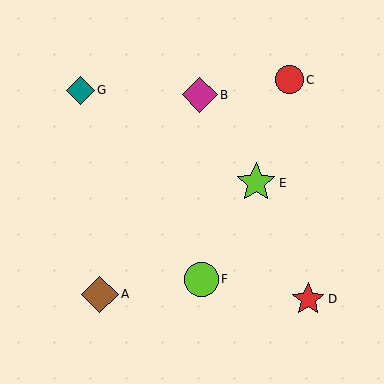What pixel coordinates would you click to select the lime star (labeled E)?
Click at (256, 183) to select the lime star E.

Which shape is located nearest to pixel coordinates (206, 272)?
The lime circle (labeled F) at (201, 280) is nearest to that location.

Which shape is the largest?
The lime star (labeled E) is the largest.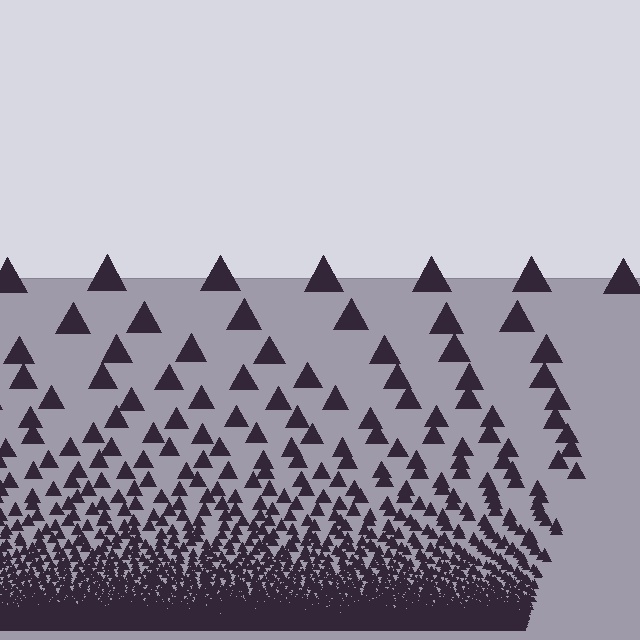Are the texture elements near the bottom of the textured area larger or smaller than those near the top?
Smaller. The gradient is inverted — elements near the bottom are smaller and denser.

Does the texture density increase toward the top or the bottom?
Density increases toward the bottom.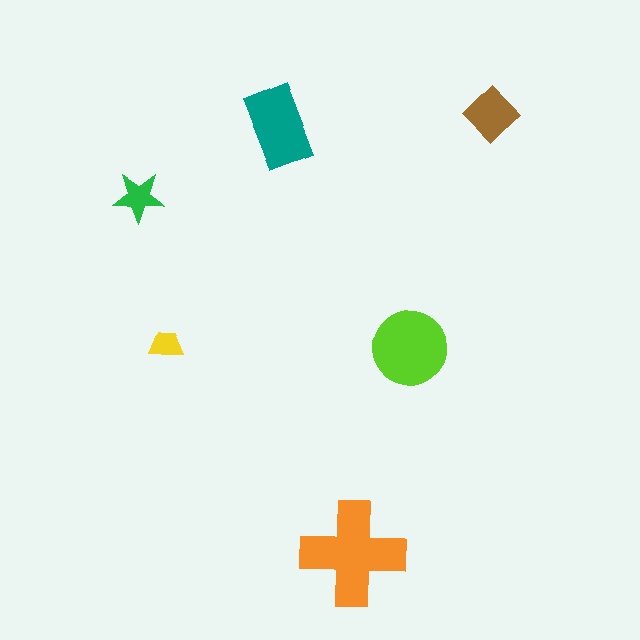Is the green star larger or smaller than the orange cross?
Smaller.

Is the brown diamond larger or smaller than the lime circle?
Smaller.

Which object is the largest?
The orange cross.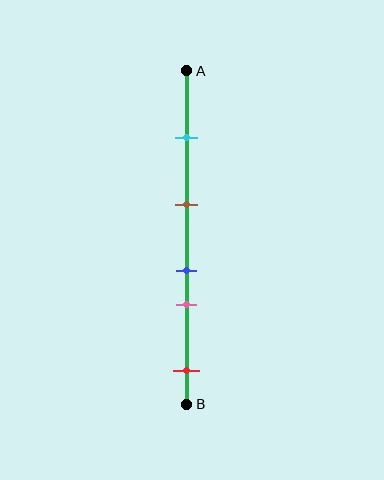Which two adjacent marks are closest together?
The blue and pink marks are the closest adjacent pair.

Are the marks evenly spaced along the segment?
No, the marks are not evenly spaced.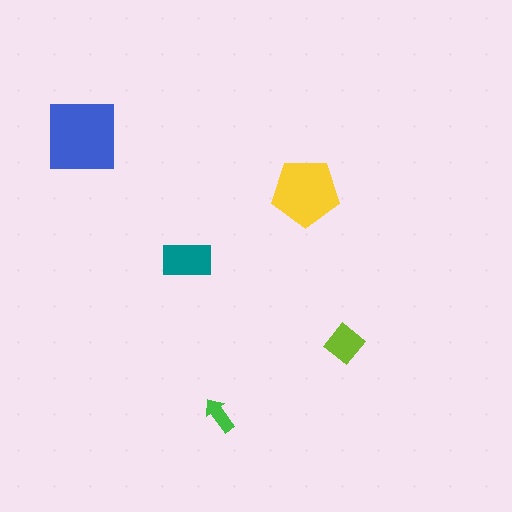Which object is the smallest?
The green arrow.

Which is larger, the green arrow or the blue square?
The blue square.